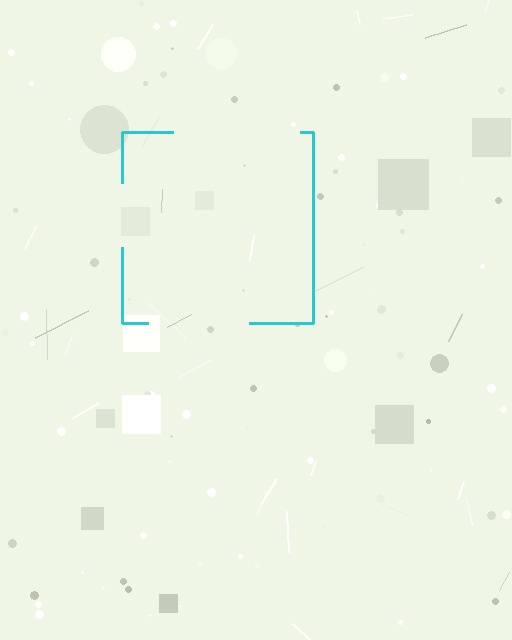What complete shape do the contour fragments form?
The contour fragments form a square.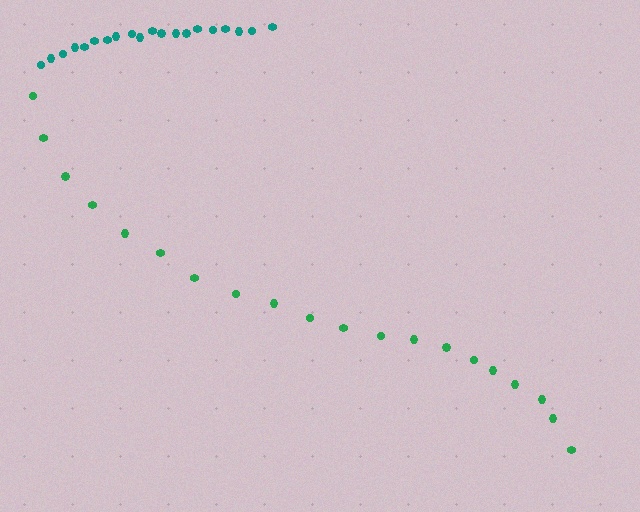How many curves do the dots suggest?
There are 2 distinct paths.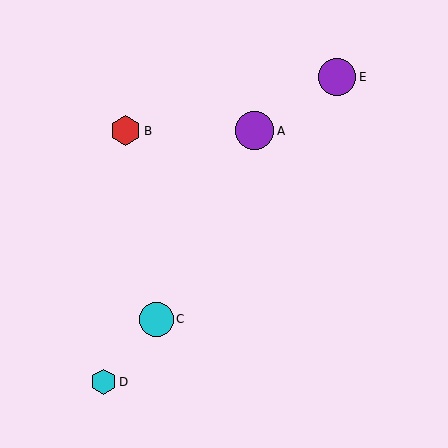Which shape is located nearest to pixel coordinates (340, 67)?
The purple circle (labeled E) at (337, 77) is nearest to that location.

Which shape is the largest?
The purple circle (labeled A) is the largest.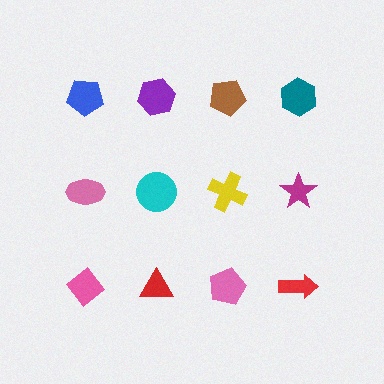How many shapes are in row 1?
4 shapes.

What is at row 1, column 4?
A teal hexagon.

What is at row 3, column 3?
A pink pentagon.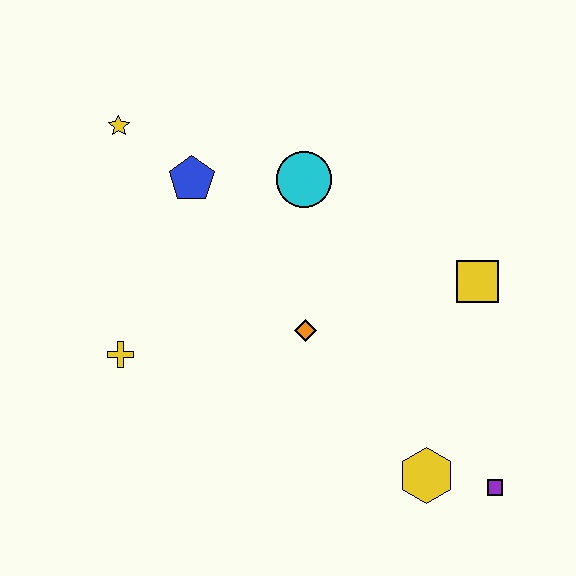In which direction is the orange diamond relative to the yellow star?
The orange diamond is below the yellow star.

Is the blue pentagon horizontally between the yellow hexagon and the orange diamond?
No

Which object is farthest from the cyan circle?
The purple square is farthest from the cyan circle.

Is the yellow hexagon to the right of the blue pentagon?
Yes